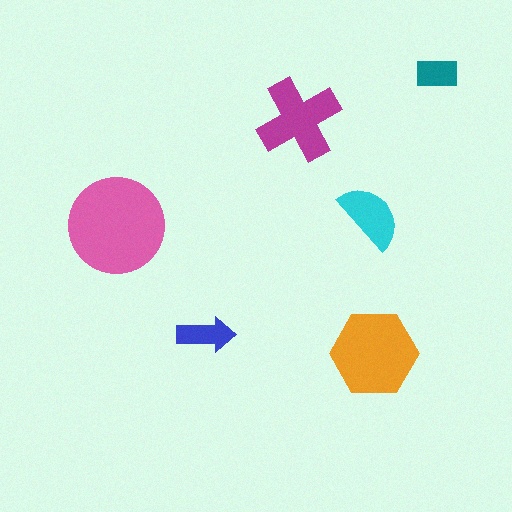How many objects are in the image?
There are 6 objects in the image.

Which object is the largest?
The pink circle.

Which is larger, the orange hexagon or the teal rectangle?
The orange hexagon.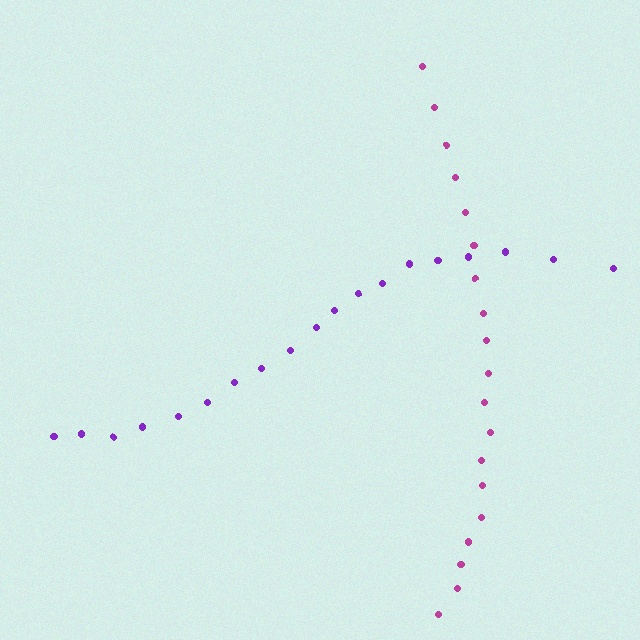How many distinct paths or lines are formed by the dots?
There are 2 distinct paths.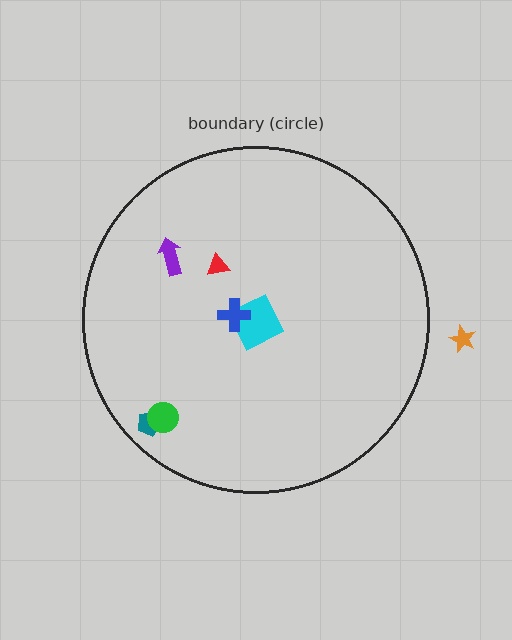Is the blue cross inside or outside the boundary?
Inside.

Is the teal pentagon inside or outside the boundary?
Inside.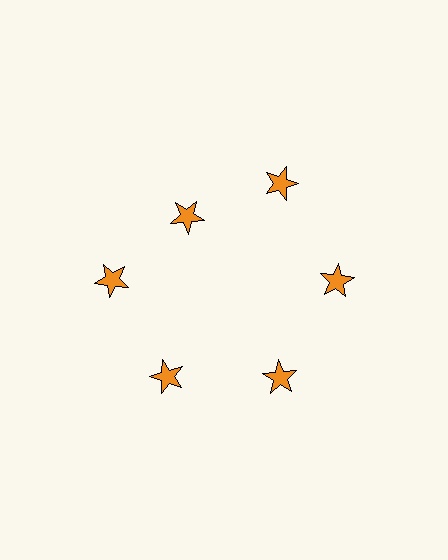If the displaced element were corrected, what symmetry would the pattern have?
It would have 6-fold rotational symmetry — the pattern would map onto itself every 60 degrees.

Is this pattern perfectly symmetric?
No. The 6 orange stars are arranged in a ring, but one element near the 11 o'clock position is pulled inward toward the center, breaking the 6-fold rotational symmetry.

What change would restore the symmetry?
The symmetry would be restored by moving it outward, back onto the ring so that all 6 stars sit at equal angles and equal distance from the center.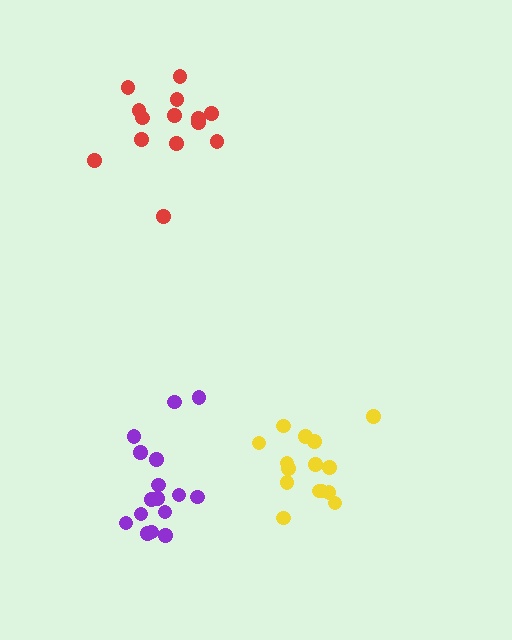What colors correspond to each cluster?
The clusters are colored: red, purple, yellow.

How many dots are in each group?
Group 1: 14 dots, Group 2: 16 dots, Group 3: 15 dots (45 total).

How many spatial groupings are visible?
There are 3 spatial groupings.